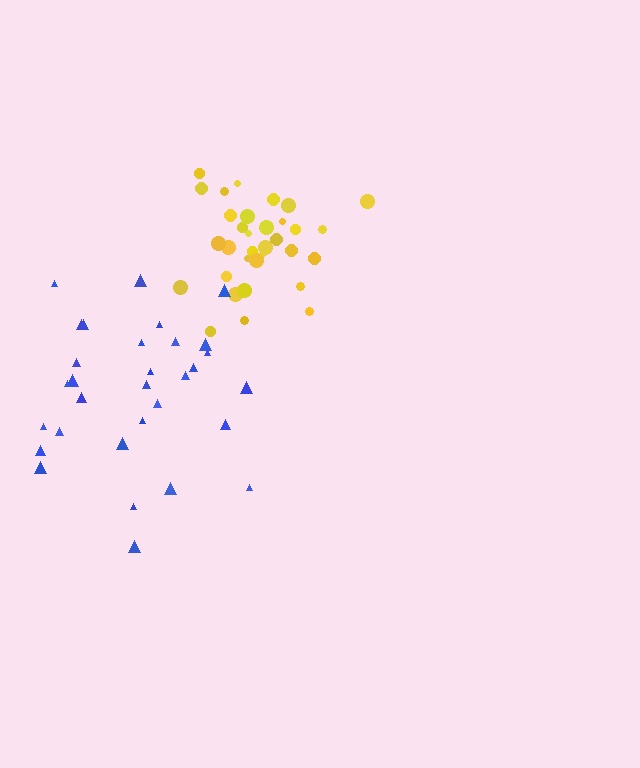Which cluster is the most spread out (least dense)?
Blue.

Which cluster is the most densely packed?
Yellow.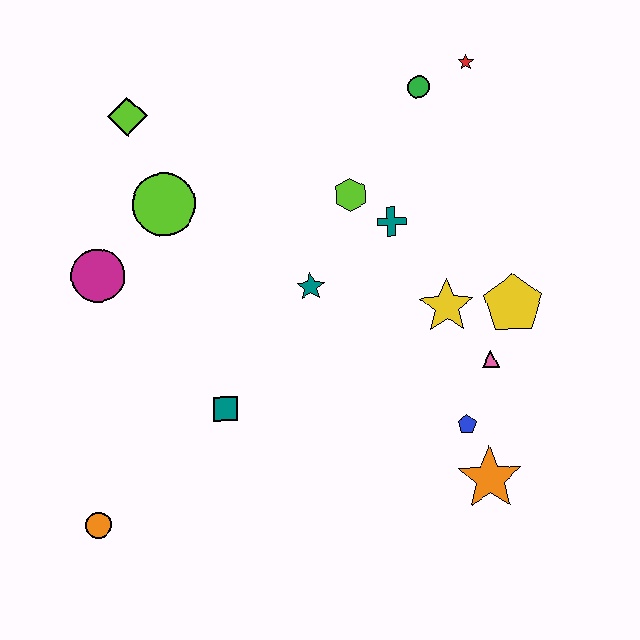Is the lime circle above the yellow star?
Yes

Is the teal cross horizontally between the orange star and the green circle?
No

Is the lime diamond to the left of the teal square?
Yes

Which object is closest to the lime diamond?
The lime circle is closest to the lime diamond.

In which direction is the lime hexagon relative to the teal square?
The lime hexagon is above the teal square.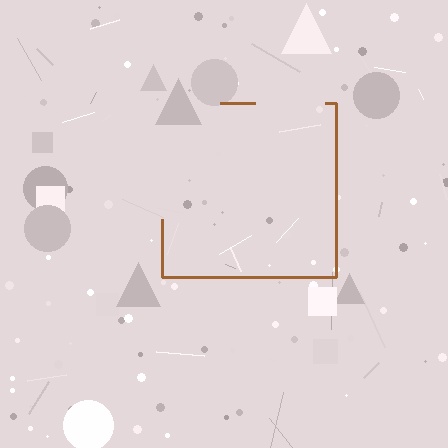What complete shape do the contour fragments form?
The contour fragments form a square.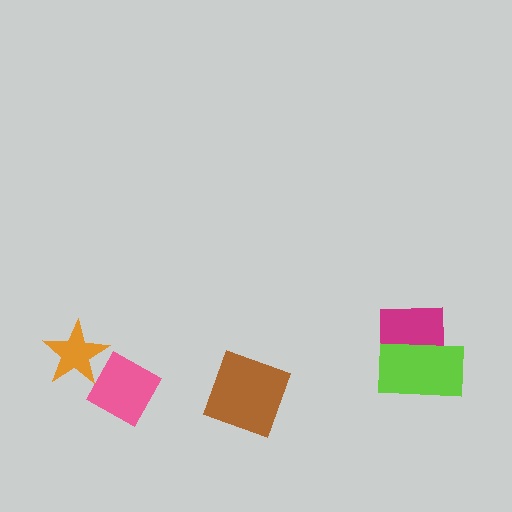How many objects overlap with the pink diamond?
1 object overlaps with the pink diamond.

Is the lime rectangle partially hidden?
No, no other shape covers it.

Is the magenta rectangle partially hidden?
Yes, it is partially covered by another shape.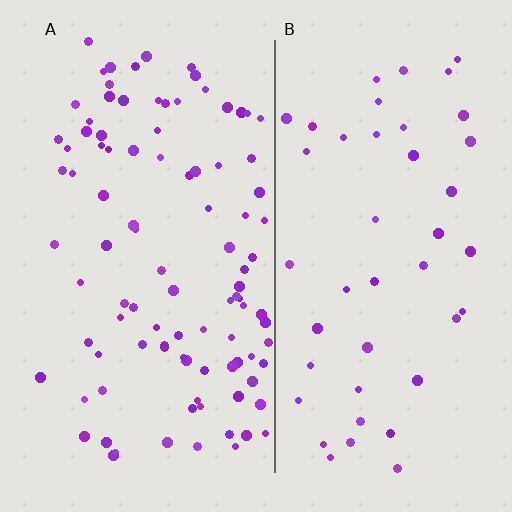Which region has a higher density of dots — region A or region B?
A (the left).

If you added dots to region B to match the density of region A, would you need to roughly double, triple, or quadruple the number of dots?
Approximately double.